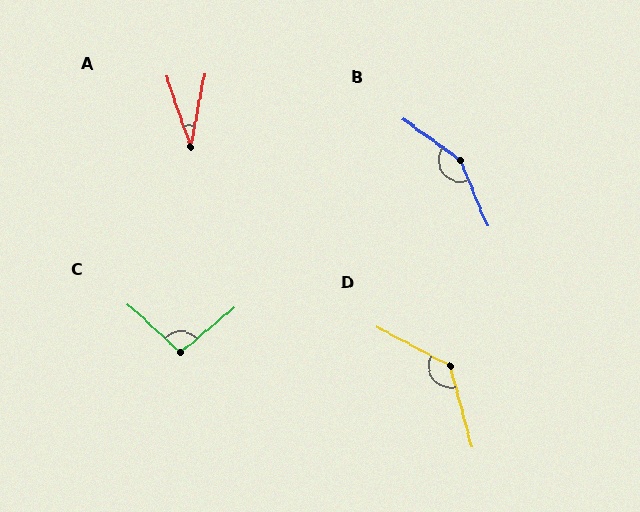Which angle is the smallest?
A, at approximately 30 degrees.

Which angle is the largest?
B, at approximately 148 degrees.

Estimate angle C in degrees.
Approximately 97 degrees.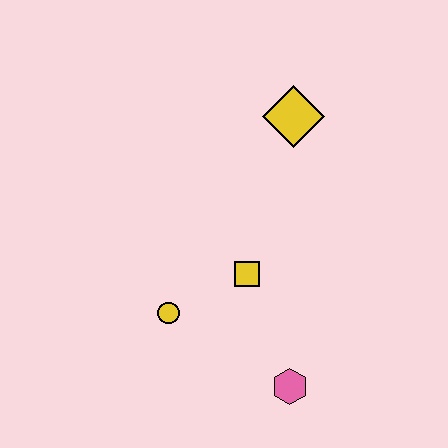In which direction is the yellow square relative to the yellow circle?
The yellow square is to the right of the yellow circle.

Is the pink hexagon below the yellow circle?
Yes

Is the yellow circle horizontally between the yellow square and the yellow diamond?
No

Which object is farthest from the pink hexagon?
The yellow diamond is farthest from the pink hexagon.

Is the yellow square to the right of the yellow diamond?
No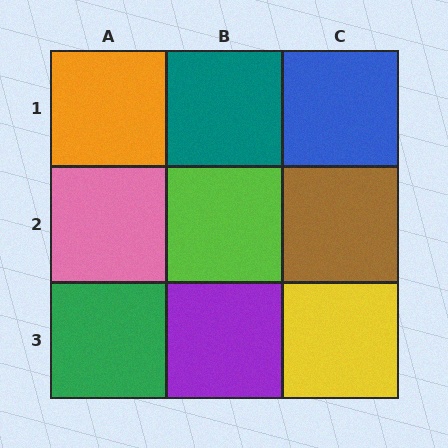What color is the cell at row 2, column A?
Pink.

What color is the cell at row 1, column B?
Teal.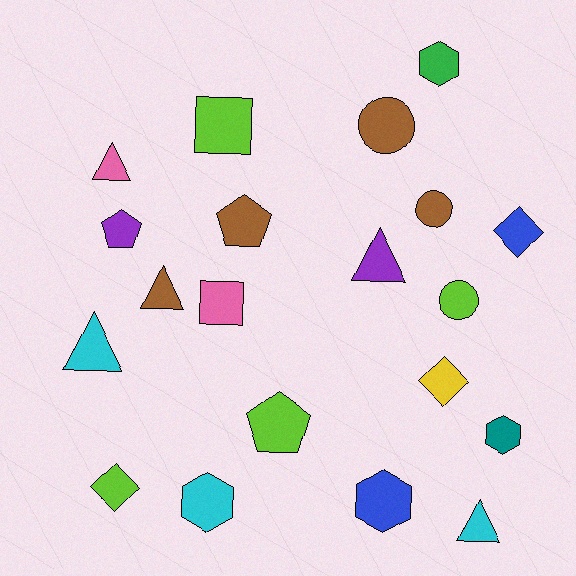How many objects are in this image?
There are 20 objects.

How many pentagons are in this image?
There are 3 pentagons.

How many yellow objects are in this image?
There is 1 yellow object.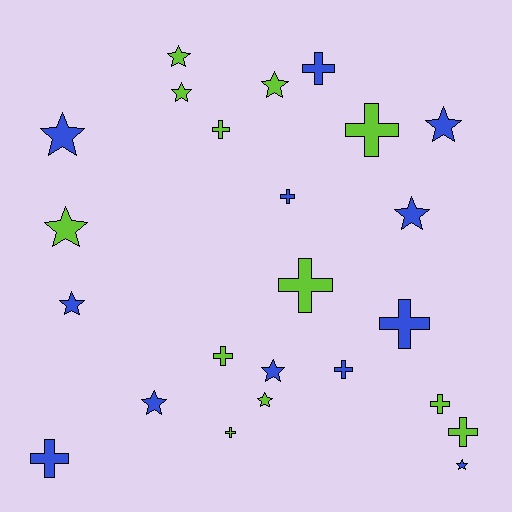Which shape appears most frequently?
Star, with 12 objects.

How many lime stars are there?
There are 5 lime stars.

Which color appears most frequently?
Lime, with 12 objects.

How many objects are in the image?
There are 24 objects.